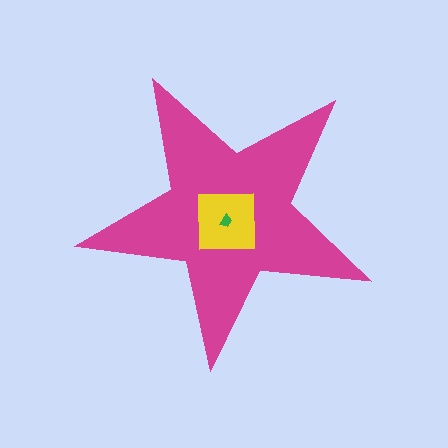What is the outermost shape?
The magenta star.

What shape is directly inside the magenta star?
The yellow square.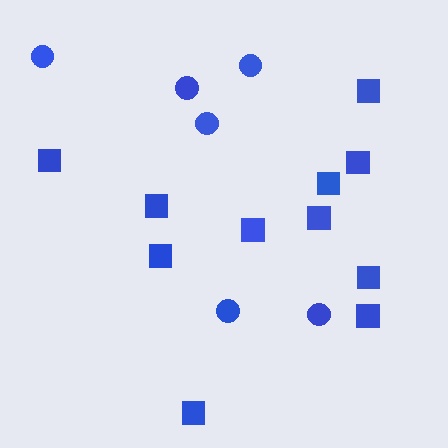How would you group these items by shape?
There are 2 groups: one group of squares (11) and one group of circles (6).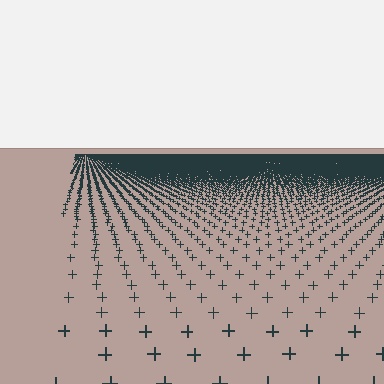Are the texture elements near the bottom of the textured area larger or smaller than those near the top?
Larger. Near the bottom, elements are closer to the viewer and appear at a bigger on-screen size.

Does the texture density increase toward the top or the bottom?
Density increases toward the top.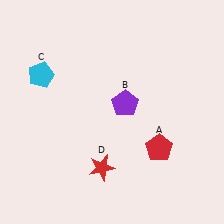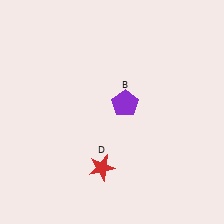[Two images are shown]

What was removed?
The red pentagon (A), the cyan pentagon (C) were removed in Image 2.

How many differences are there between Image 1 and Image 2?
There are 2 differences between the two images.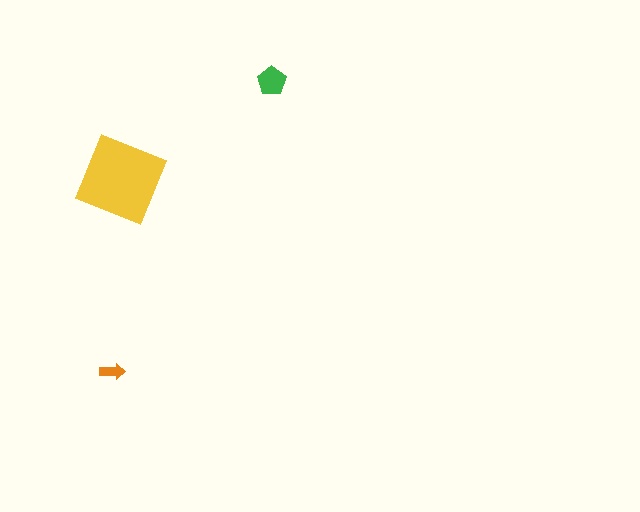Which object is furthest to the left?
The orange arrow is leftmost.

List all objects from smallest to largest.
The orange arrow, the green pentagon, the yellow diamond.